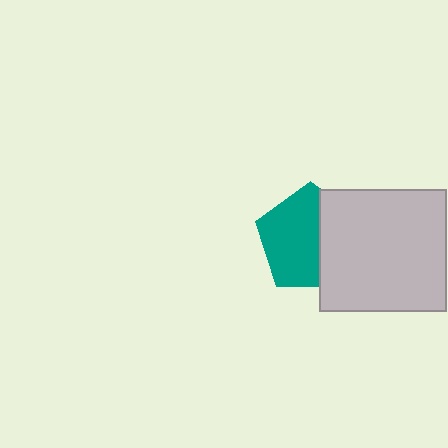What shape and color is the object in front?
The object in front is a light gray rectangle.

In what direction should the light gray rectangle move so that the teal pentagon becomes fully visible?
The light gray rectangle should move right. That is the shortest direction to clear the overlap and leave the teal pentagon fully visible.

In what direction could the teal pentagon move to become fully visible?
The teal pentagon could move left. That would shift it out from behind the light gray rectangle entirely.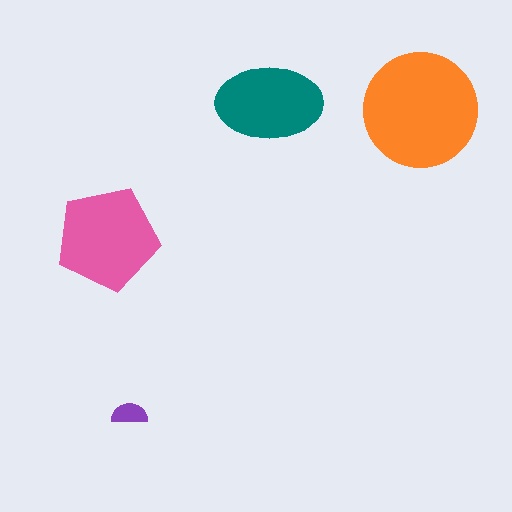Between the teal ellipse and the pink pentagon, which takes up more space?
The pink pentagon.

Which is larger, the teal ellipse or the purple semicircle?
The teal ellipse.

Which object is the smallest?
The purple semicircle.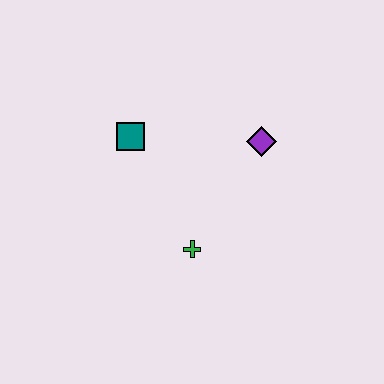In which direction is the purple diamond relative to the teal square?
The purple diamond is to the right of the teal square.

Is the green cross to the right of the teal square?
Yes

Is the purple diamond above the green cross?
Yes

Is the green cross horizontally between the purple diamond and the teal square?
Yes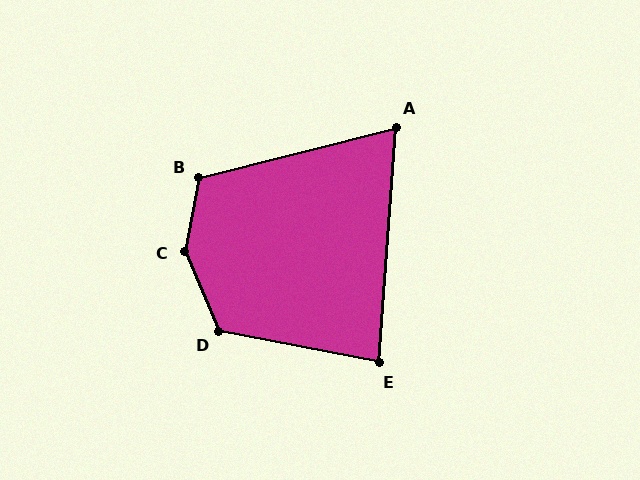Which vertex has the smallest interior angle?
A, at approximately 71 degrees.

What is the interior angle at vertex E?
Approximately 83 degrees (acute).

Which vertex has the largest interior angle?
C, at approximately 145 degrees.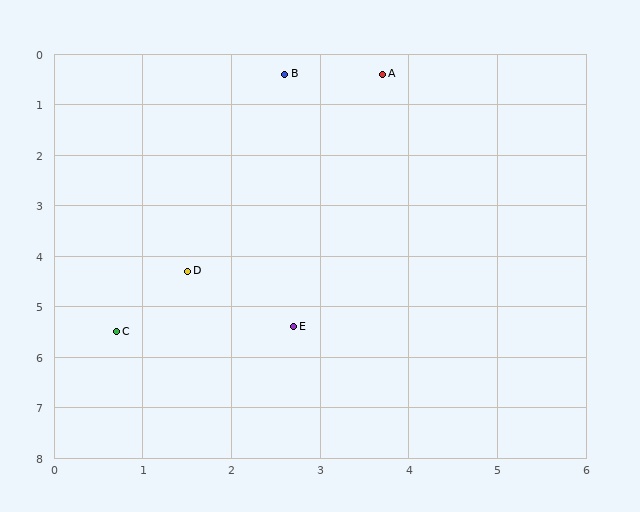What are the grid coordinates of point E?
Point E is at approximately (2.7, 5.4).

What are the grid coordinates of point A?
Point A is at approximately (3.7, 0.4).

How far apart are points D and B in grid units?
Points D and B are about 4.1 grid units apart.